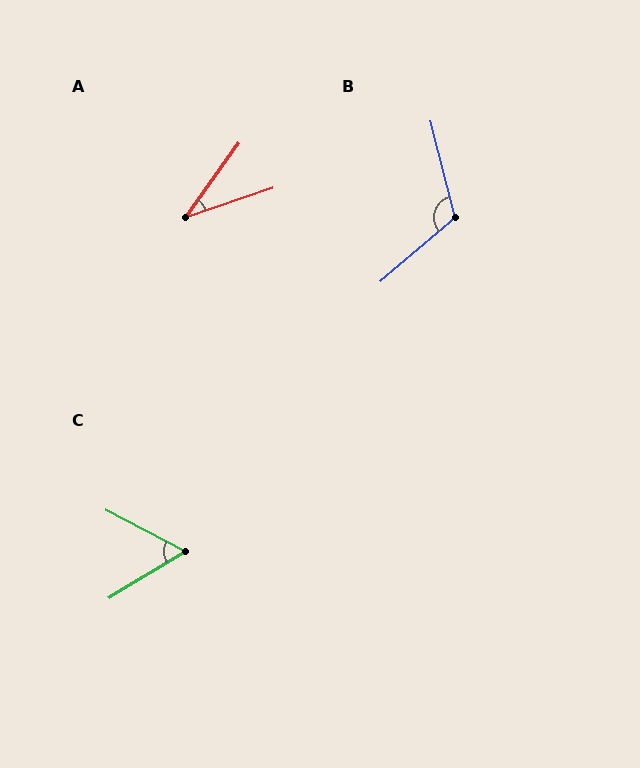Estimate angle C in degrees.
Approximately 59 degrees.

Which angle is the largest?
B, at approximately 116 degrees.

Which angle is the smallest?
A, at approximately 36 degrees.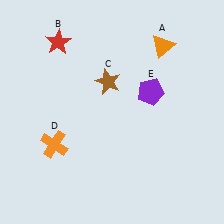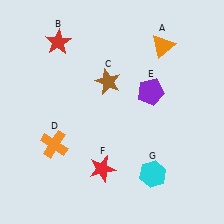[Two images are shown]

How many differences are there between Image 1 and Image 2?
There are 2 differences between the two images.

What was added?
A red star (F), a cyan hexagon (G) were added in Image 2.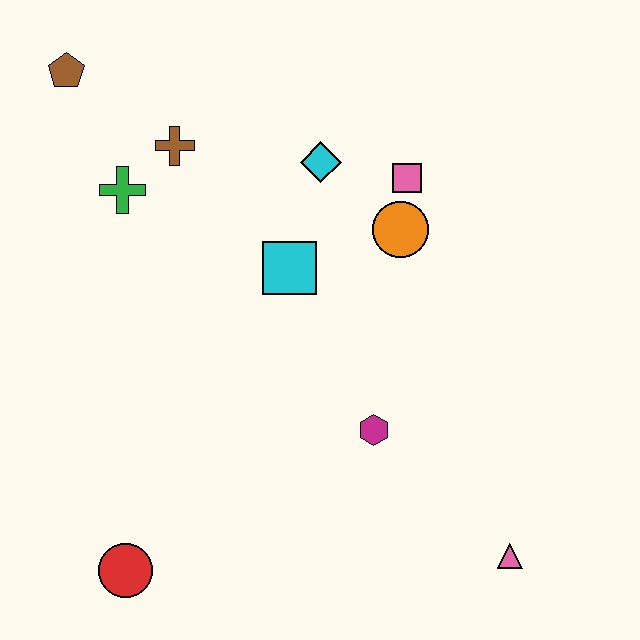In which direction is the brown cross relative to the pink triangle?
The brown cross is above the pink triangle.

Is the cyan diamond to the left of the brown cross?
No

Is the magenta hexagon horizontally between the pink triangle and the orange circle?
No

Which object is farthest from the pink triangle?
The brown pentagon is farthest from the pink triangle.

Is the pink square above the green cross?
Yes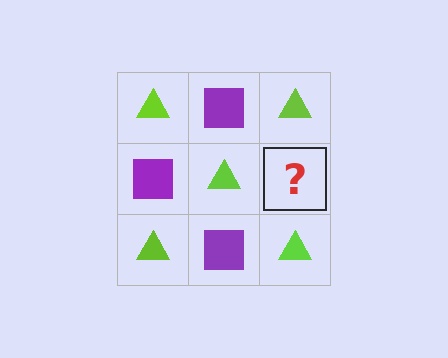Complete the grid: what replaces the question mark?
The question mark should be replaced with a purple square.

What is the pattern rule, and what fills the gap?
The rule is that it alternates lime triangle and purple square in a checkerboard pattern. The gap should be filled with a purple square.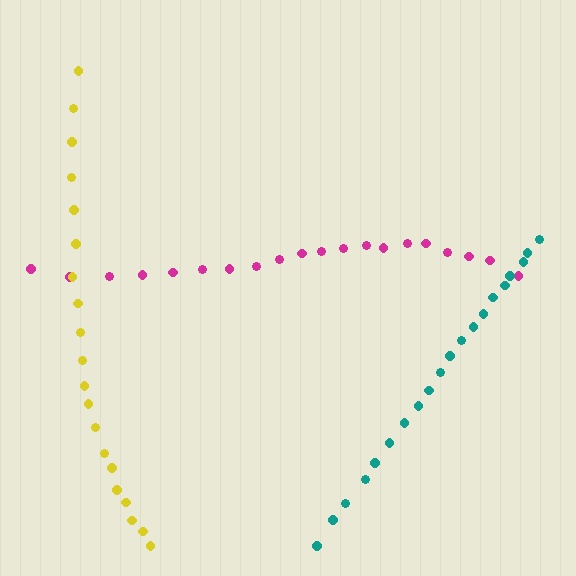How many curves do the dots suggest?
There are 3 distinct paths.